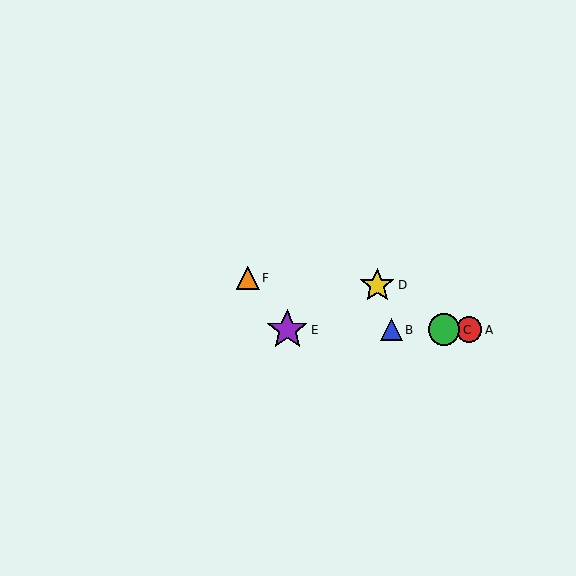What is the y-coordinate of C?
Object C is at y≈330.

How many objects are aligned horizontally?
4 objects (A, B, C, E) are aligned horizontally.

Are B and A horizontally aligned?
Yes, both are at y≈330.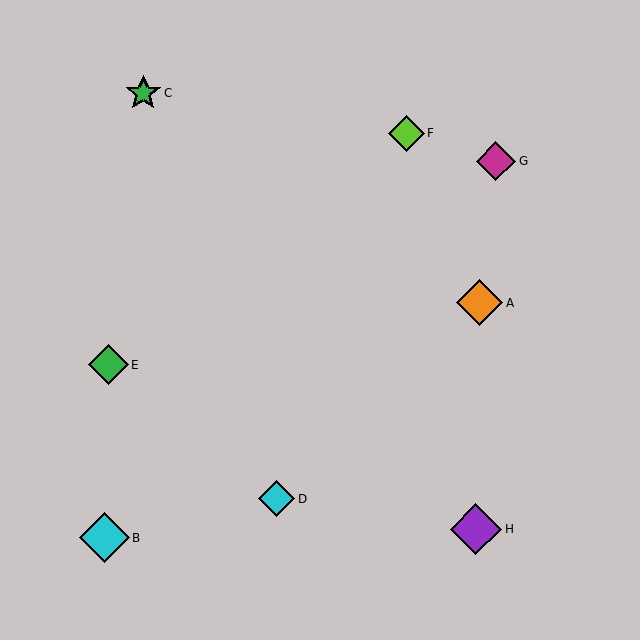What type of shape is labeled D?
Shape D is a cyan diamond.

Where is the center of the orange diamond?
The center of the orange diamond is at (480, 303).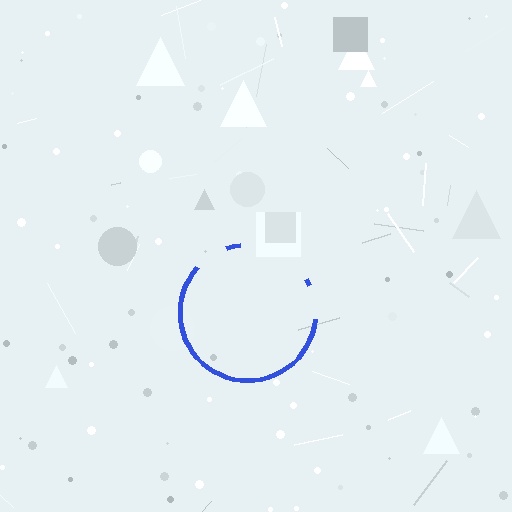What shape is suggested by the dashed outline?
The dashed outline suggests a circle.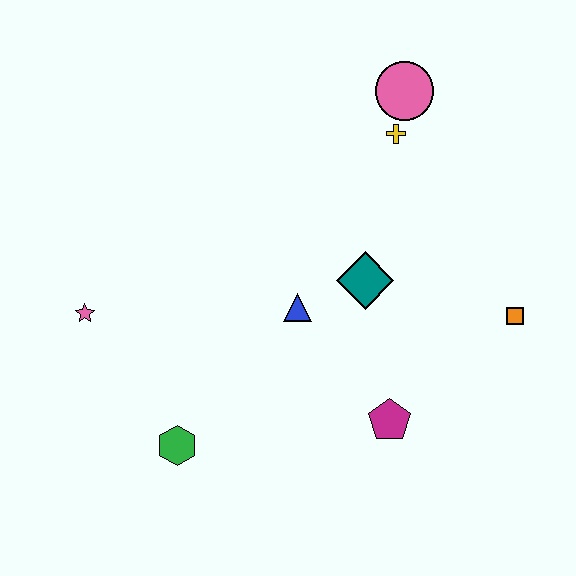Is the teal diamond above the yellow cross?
No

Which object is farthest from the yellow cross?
The green hexagon is farthest from the yellow cross.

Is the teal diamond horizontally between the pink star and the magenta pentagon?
Yes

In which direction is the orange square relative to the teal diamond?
The orange square is to the right of the teal diamond.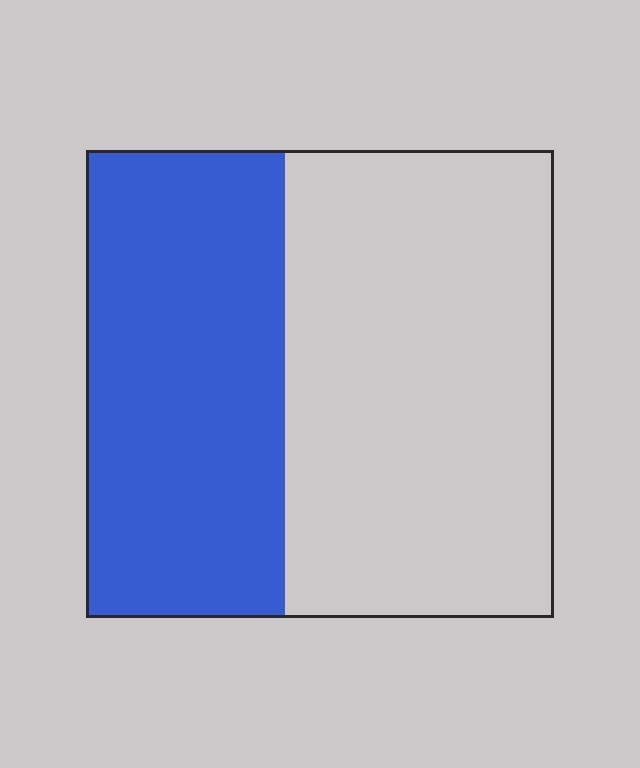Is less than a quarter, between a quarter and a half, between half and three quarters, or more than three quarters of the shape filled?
Between a quarter and a half.